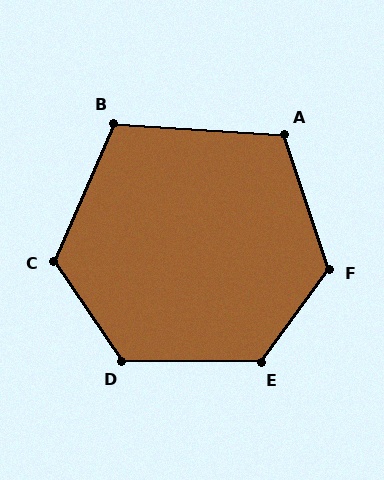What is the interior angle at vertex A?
Approximately 112 degrees (obtuse).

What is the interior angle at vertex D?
Approximately 125 degrees (obtuse).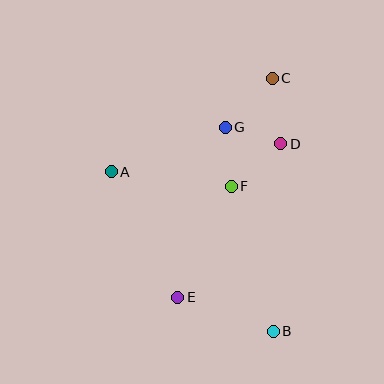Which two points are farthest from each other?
Points B and C are farthest from each other.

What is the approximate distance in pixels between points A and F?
The distance between A and F is approximately 121 pixels.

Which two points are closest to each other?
Points D and G are closest to each other.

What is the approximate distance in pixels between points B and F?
The distance between B and F is approximately 151 pixels.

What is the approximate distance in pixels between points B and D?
The distance between B and D is approximately 187 pixels.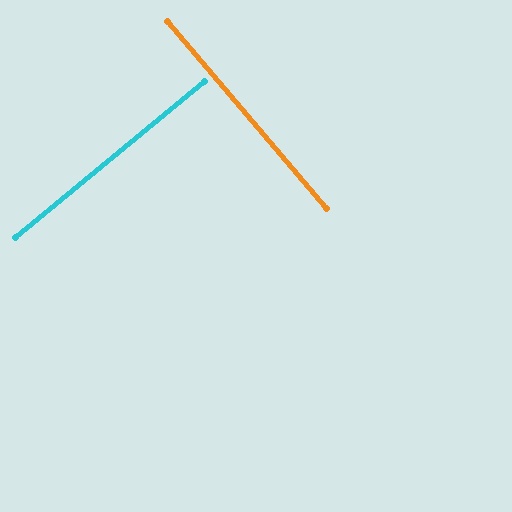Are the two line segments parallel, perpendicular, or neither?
Perpendicular — they meet at approximately 89°.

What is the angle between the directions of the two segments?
Approximately 89 degrees.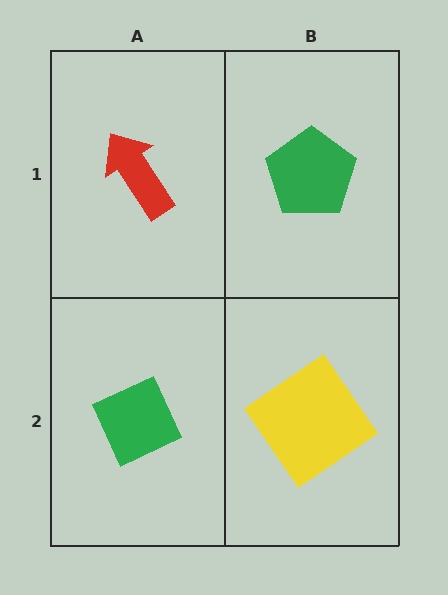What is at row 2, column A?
A green diamond.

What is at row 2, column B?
A yellow diamond.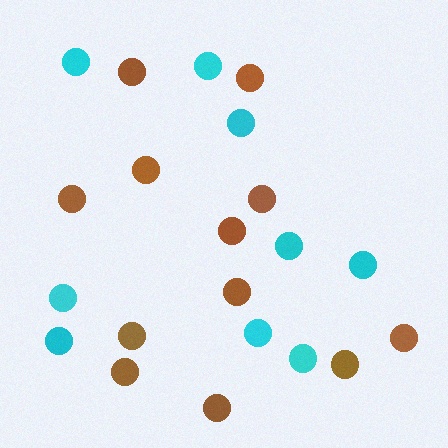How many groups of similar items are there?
There are 2 groups: one group of brown circles (12) and one group of cyan circles (9).